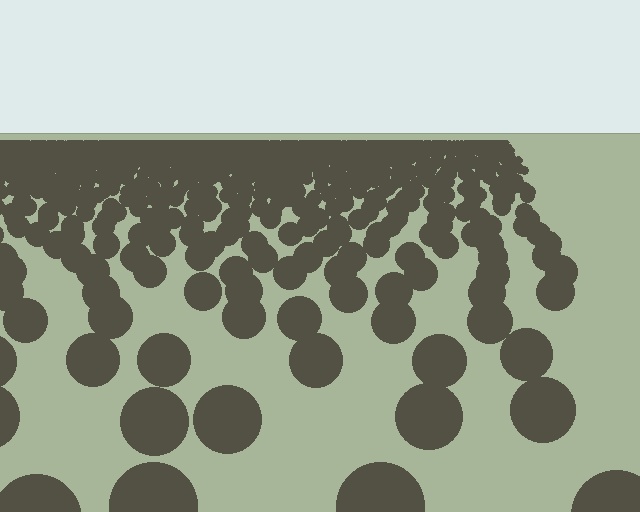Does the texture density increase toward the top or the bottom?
Density increases toward the top.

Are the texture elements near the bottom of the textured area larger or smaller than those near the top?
Larger. Near the bottom, elements are closer to the viewer and appear at a bigger on-screen size.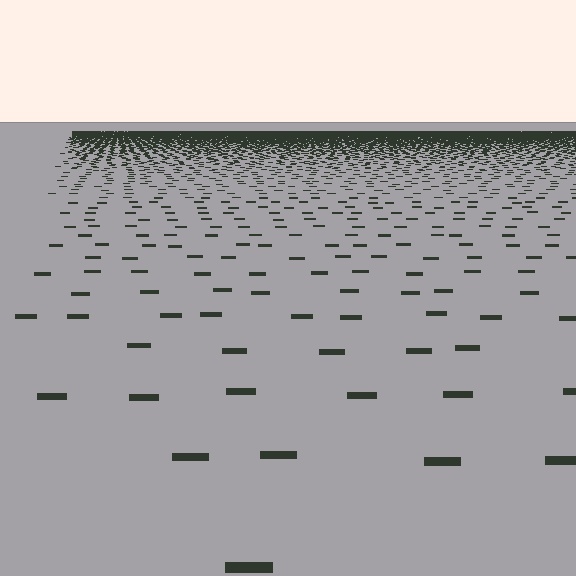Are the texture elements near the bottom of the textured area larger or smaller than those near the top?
Larger. Near the bottom, elements are closer to the viewer and appear at a bigger on-screen size.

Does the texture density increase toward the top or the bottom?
Density increases toward the top.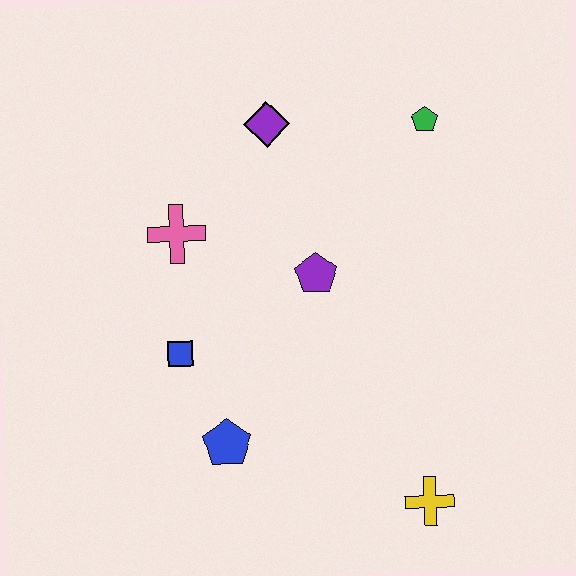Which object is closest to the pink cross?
The blue square is closest to the pink cross.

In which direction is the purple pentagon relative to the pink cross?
The purple pentagon is to the right of the pink cross.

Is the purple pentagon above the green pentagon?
No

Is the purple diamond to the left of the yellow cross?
Yes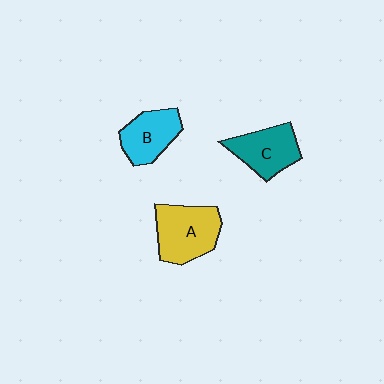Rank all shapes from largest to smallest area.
From largest to smallest: A (yellow), C (teal), B (cyan).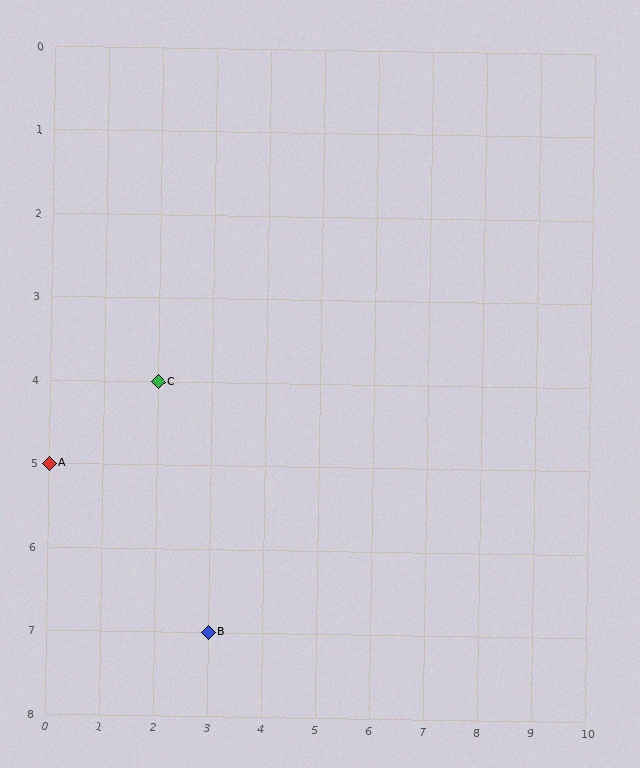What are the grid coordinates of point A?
Point A is at grid coordinates (0, 5).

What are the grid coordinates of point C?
Point C is at grid coordinates (2, 4).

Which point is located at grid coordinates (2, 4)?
Point C is at (2, 4).